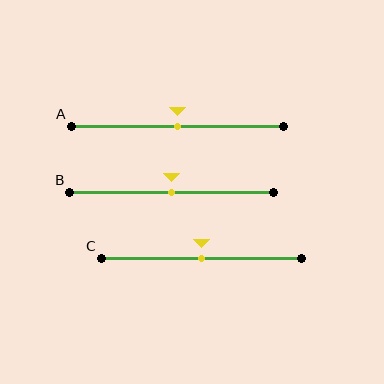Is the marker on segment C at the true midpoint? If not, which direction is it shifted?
Yes, the marker on segment C is at the true midpoint.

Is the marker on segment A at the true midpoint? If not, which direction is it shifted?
Yes, the marker on segment A is at the true midpoint.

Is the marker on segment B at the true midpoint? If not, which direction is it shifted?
Yes, the marker on segment B is at the true midpoint.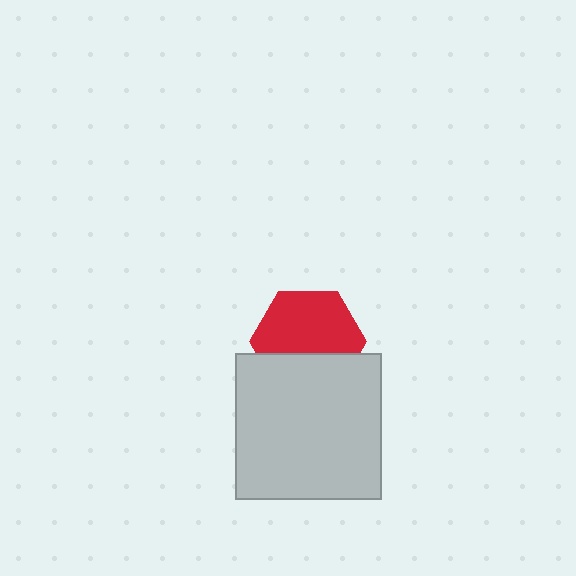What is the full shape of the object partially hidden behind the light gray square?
The partially hidden object is a red hexagon.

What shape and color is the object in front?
The object in front is a light gray square.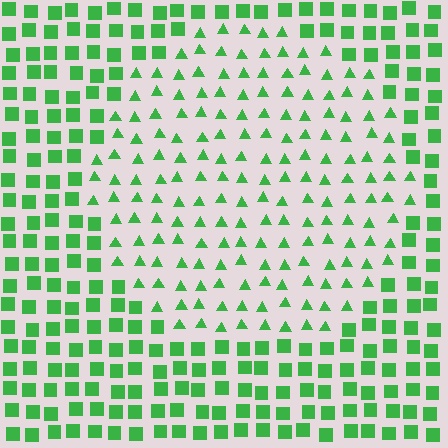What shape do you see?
I see a circle.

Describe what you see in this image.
The image is filled with small green elements arranged in a uniform grid. A circle-shaped region contains triangles, while the surrounding area contains squares. The boundary is defined purely by the change in element shape.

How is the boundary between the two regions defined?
The boundary is defined by a change in element shape: triangles inside vs. squares outside. All elements share the same color and spacing.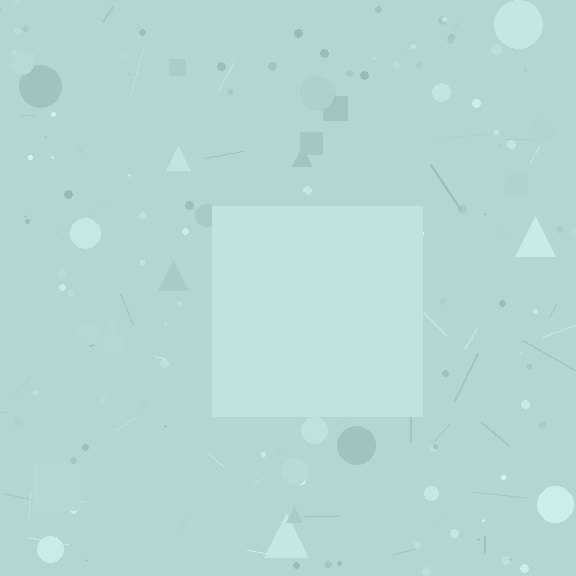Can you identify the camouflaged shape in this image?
The camouflaged shape is a square.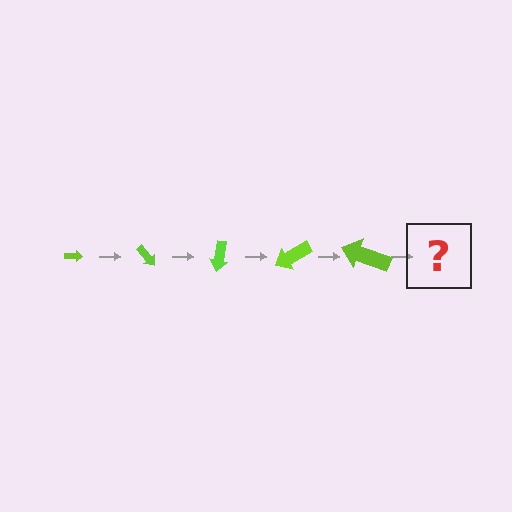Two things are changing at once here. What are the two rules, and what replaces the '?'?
The two rules are that the arrow grows larger each step and it rotates 50 degrees each step. The '?' should be an arrow, larger than the previous one and rotated 250 degrees from the start.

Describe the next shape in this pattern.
It should be an arrow, larger than the previous one and rotated 250 degrees from the start.